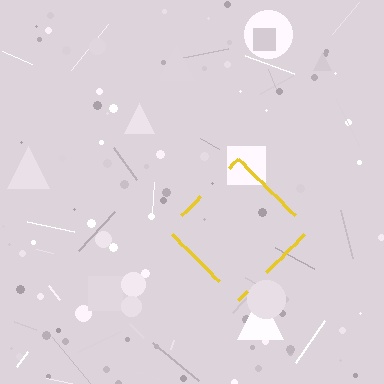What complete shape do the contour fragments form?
The contour fragments form a diamond.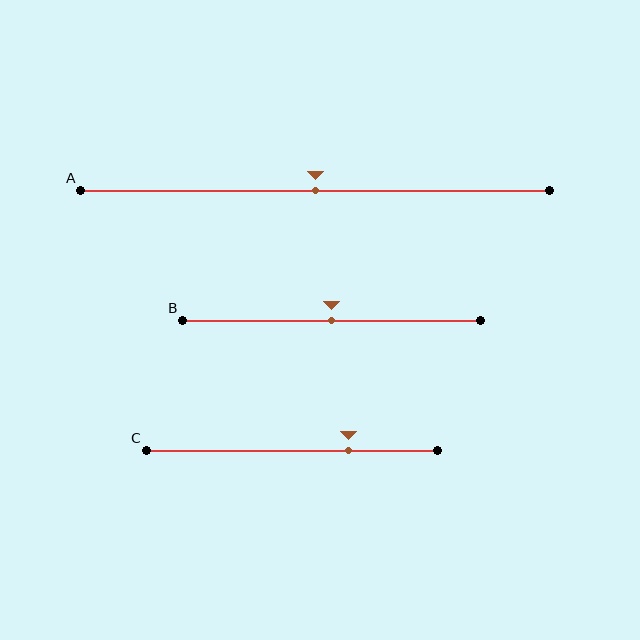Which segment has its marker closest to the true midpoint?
Segment A has its marker closest to the true midpoint.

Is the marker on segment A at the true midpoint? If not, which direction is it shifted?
Yes, the marker on segment A is at the true midpoint.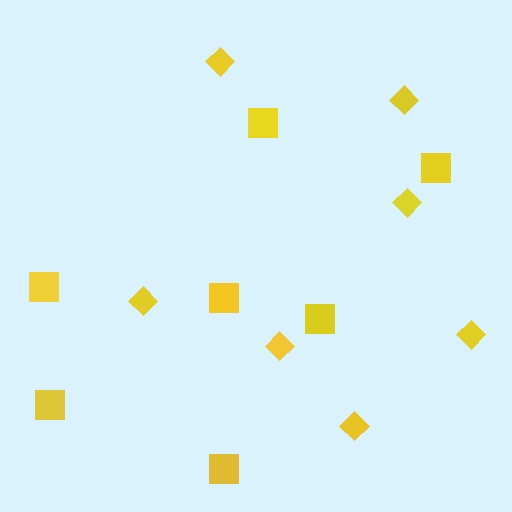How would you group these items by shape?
There are 2 groups: one group of diamonds (7) and one group of squares (7).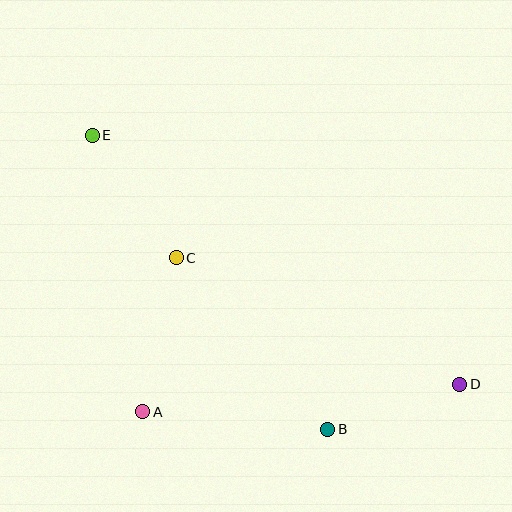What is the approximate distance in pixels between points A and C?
The distance between A and C is approximately 158 pixels.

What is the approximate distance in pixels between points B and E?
The distance between B and E is approximately 377 pixels.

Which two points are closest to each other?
Points B and D are closest to each other.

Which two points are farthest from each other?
Points D and E are farthest from each other.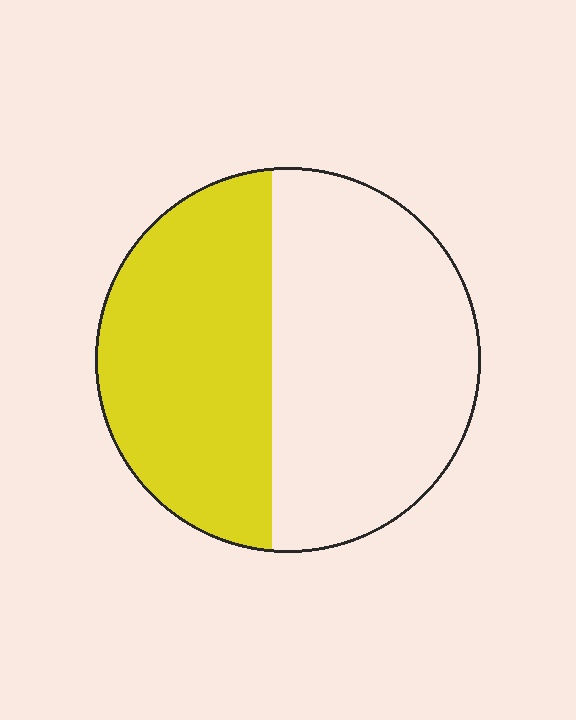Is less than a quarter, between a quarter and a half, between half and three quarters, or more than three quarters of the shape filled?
Between a quarter and a half.